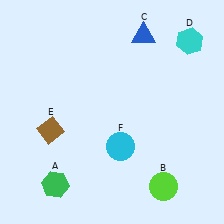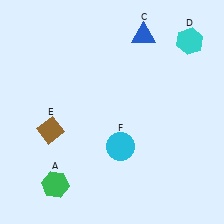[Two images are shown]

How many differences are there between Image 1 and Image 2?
There is 1 difference between the two images.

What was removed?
The lime circle (B) was removed in Image 2.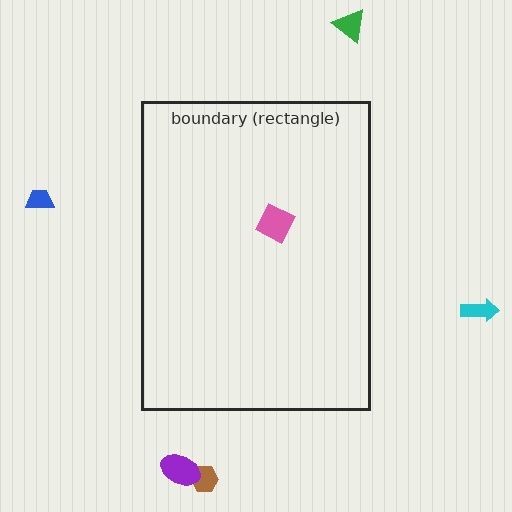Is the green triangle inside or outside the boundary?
Outside.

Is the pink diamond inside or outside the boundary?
Inside.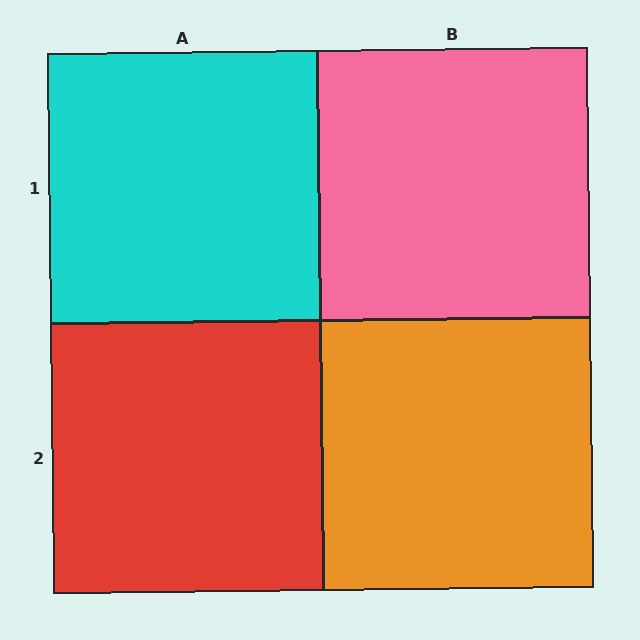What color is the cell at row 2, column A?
Red.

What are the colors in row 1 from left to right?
Cyan, pink.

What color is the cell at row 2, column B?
Orange.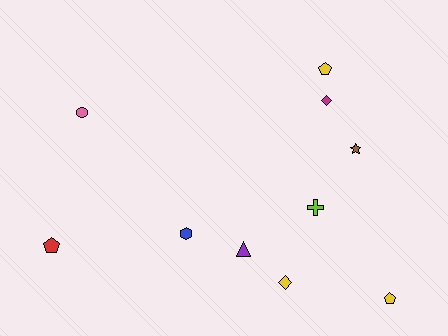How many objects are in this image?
There are 10 objects.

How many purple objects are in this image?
There is 1 purple object.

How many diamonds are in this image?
There are 2 diamonds.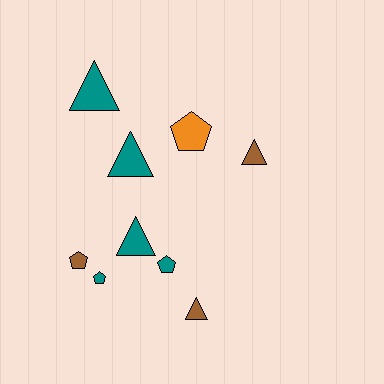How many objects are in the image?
There are 9 objects.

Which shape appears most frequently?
Triangle, with 5 objects.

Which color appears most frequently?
Teal, with 5 objects.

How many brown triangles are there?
There are 2 brown triangles.